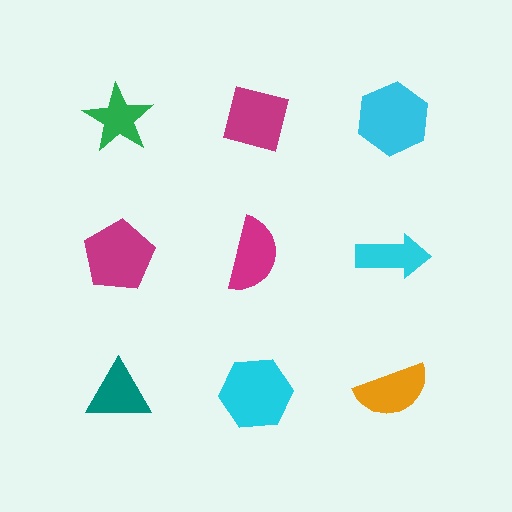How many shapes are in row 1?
3 shapes.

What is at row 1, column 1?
A green star.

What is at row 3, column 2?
A cyan hexagon.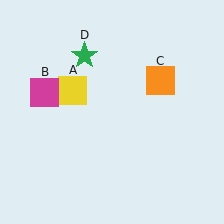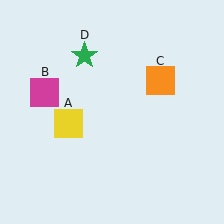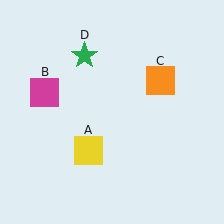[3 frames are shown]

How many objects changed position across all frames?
1 object changed position: yellow square (object A).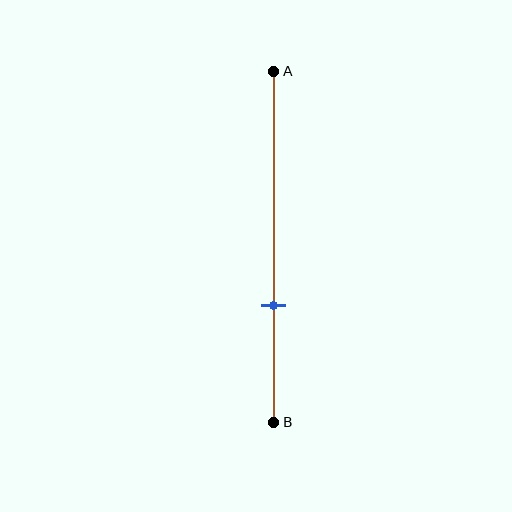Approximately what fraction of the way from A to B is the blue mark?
The blue mark is approximately 65% of the way from A to B.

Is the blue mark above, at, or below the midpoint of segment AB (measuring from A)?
The blue mark is below the midpoint of segment AB.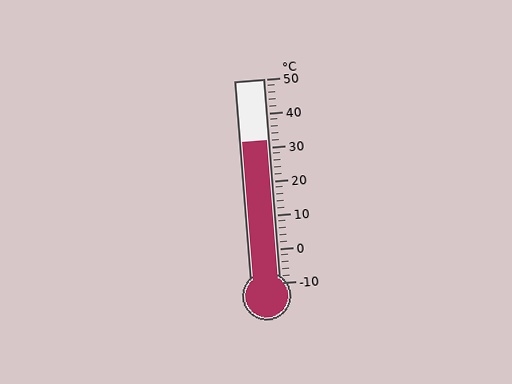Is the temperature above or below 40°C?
The temperature is below 40°C.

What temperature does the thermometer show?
The thermometer shows approximately 32°C.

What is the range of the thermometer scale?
The thermometer scale ranges from -10°C to 50°C.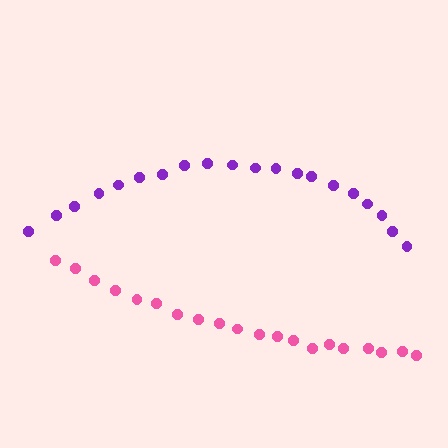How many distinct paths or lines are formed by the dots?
There are 2 distinct paths.